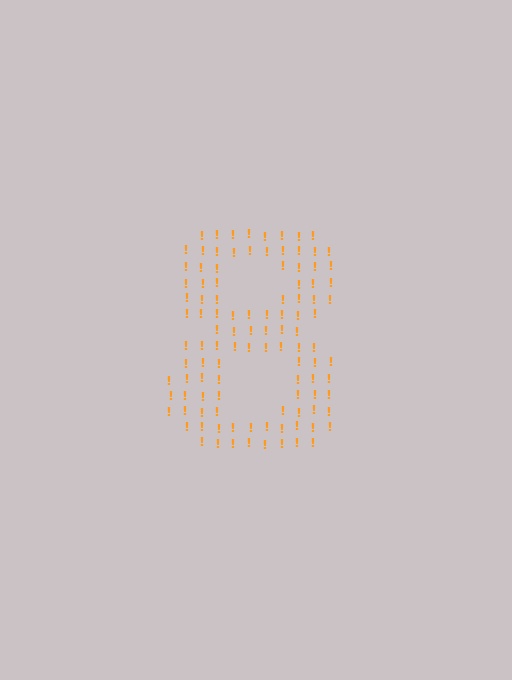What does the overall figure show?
The overall figure shows the digit 8.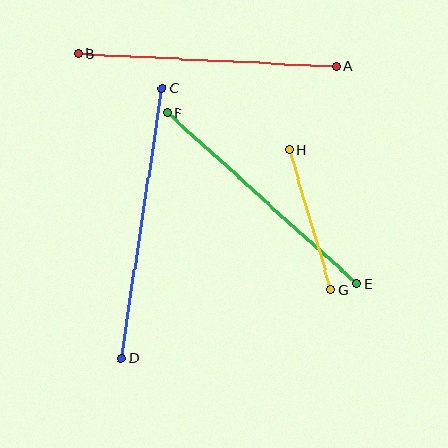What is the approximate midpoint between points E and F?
The midpoint is at approximately (262, 198) pixels.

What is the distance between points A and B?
The distance is approximately 258 pixels.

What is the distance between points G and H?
The distance is approximately 147 pixels.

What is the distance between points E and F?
The distance is approximately 255 pixels.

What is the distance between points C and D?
The distance is approximately 272 pixels.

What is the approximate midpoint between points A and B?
The midpoint is at approximately (207, 60) pixels.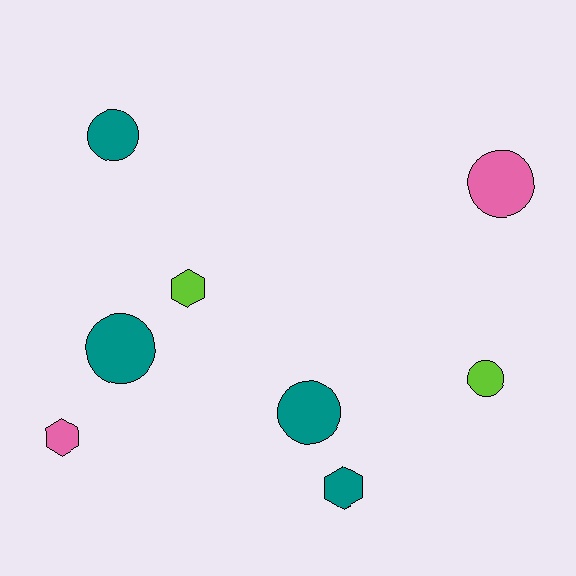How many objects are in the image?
There are 8 objects.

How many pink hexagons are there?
There is 1 pink hexagon.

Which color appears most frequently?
Teal, with 4 objects.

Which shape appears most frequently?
Circle, with 5 objects.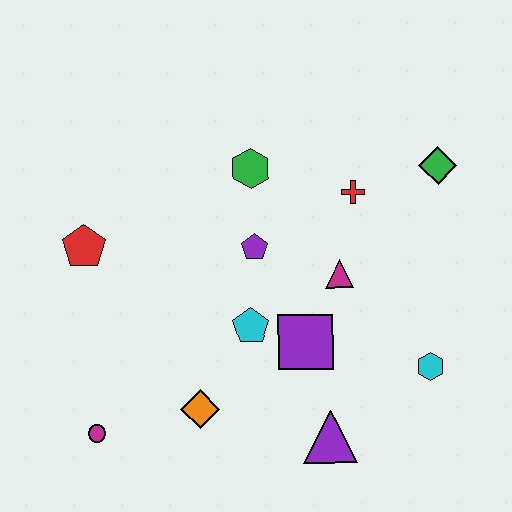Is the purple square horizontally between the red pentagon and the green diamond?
Yes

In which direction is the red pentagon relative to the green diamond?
The red pentagon is to the left of the green diamond.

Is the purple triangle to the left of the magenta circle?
No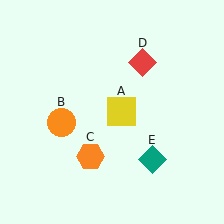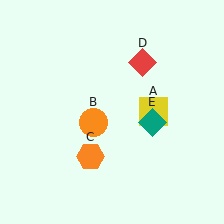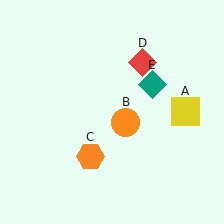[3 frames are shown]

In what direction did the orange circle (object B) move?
The orange circle (object B) moved right.